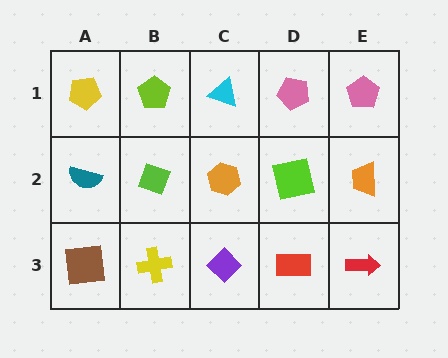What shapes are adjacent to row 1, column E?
An orange trapezoid (row 2, column E), a pink pentagon (row 1, column D).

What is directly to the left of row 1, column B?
A yellow pentagon.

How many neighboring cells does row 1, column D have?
3.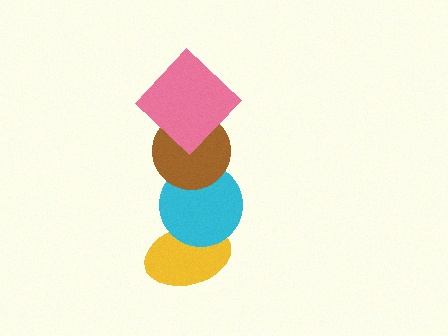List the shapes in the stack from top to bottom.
From top to bottom: the pink diamond, the brown circle, the cyan circle, the yellow ellipse.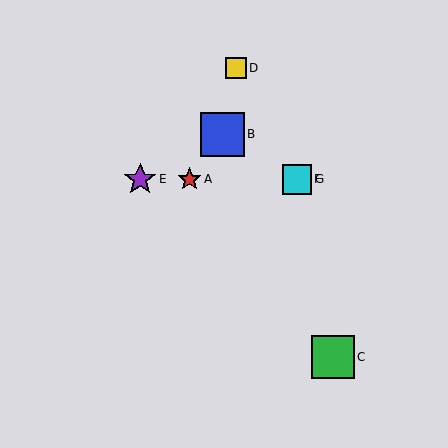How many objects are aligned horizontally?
4 objects (A, E, F, G) are aligned horizontally.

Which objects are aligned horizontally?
Objects A, E, F, G are aligned horizontally.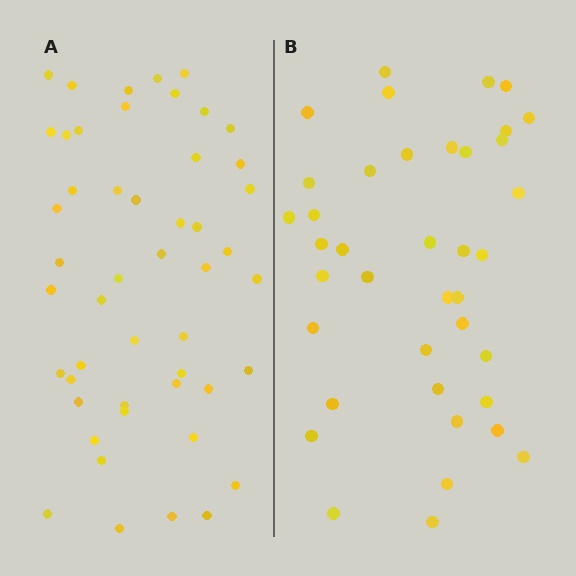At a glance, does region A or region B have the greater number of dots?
Region A (the left region) has more dots.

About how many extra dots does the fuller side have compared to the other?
Region A has roughly 10 or so more dots than region B.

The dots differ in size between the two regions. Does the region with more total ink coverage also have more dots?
No. Region B has more total ink coverage because its dots are larger, but region A actually contains more individual dots. Total area can be misleading — the number of items is what matters here.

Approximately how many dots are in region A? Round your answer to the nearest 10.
About 50 dots. (The exact count is 49, which rounds to 50.)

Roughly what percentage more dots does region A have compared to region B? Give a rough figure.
About 25% more.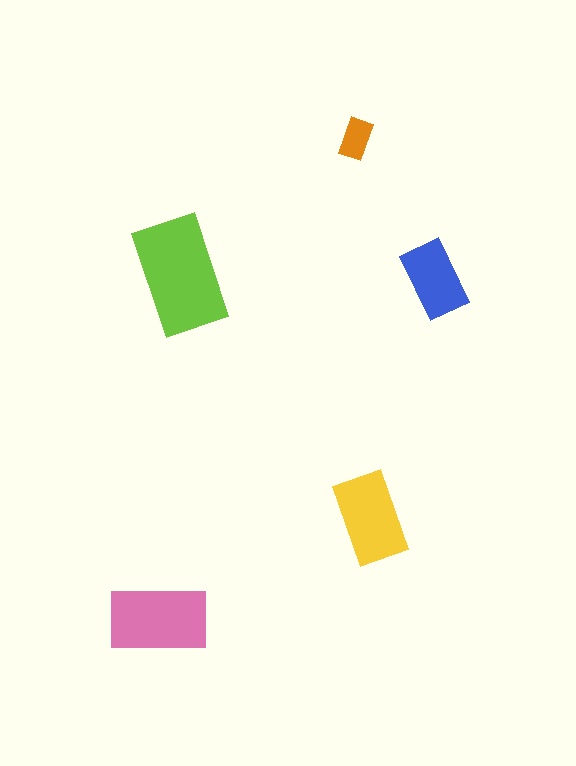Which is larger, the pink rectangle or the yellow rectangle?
The pink one.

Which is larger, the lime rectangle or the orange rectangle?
The lime one.